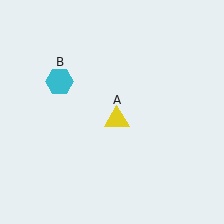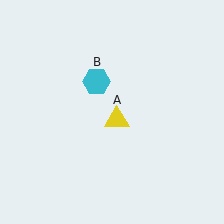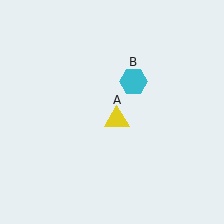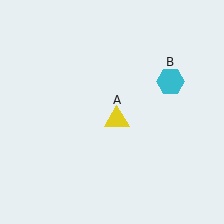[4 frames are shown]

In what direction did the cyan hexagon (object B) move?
The cyan hexagon (object B) moved right.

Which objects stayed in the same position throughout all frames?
Yellow triangle (object A) remained stationary.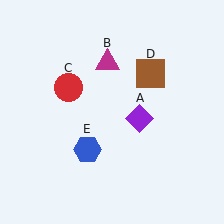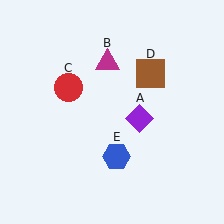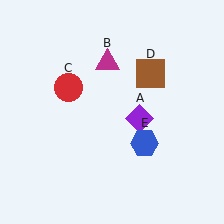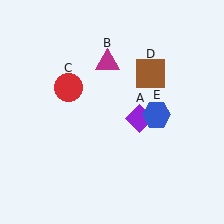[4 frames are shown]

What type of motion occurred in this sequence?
The blue hexagon (object E) rotated counterclockwise around the center of the scene.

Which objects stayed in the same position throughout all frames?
Purple diamond (object A) and magenta triangle (object B) and red circle (object C) and brown square (object D) remained stationary.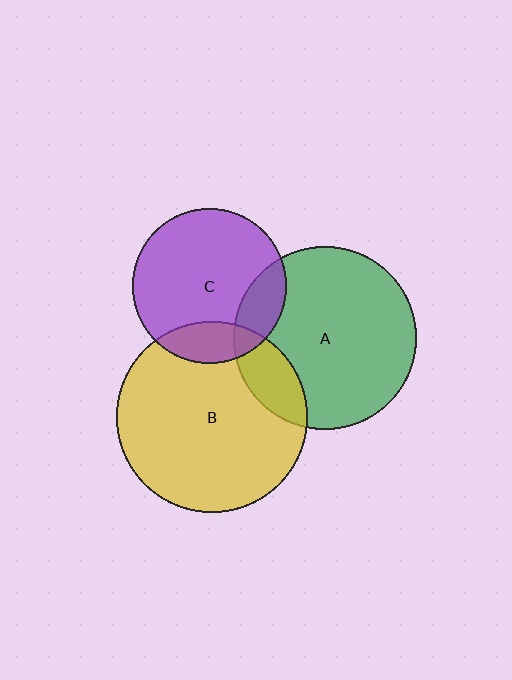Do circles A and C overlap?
Yes.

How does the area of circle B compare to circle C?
Approximately 1.5 times.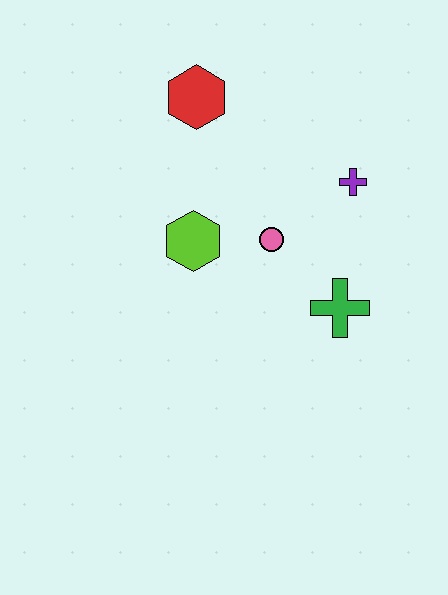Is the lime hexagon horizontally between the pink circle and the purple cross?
No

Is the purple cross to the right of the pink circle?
Yes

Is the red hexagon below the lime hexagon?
No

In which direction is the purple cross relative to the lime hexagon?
The purple cross is to the right of the lime hexagon.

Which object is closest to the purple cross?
The pink circle is closest to the purple cross.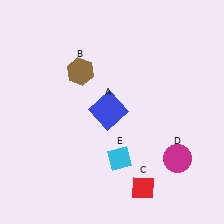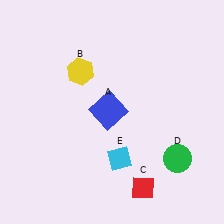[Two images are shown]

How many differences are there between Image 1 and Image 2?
There are 2 differences between the two images.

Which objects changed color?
B changed from brown to yellow. D changed from magenta to green.